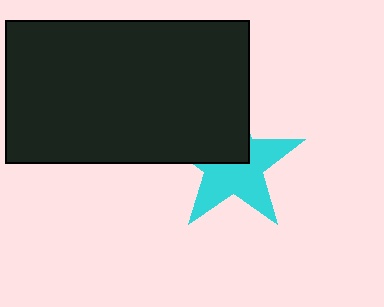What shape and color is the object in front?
The object in front is a black rectangle.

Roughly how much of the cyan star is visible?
About half of it is visible (roughly 60%).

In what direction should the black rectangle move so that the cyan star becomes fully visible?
The black rectangle should move toward the upper-left. That is the shortest direction to clear the overlap and leave the cyan star fully visible.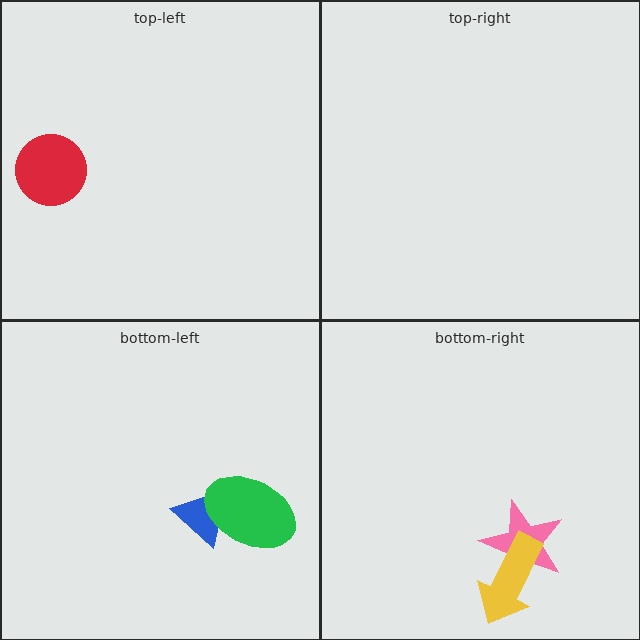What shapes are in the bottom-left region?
The blue triangle, the green ellipse.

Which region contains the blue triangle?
The bottom-left region.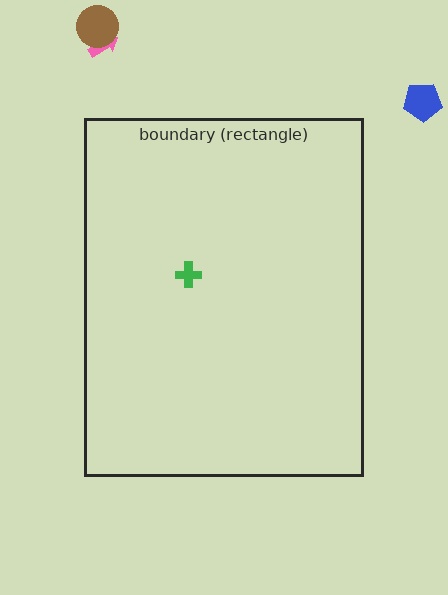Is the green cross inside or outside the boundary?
Inside.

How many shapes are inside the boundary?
1 inside, 3 outside.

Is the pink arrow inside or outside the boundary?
Outside.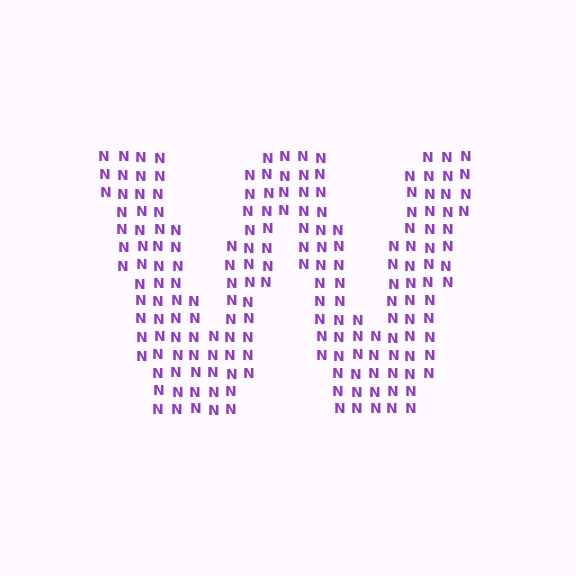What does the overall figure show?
The overall figure shows the letter W.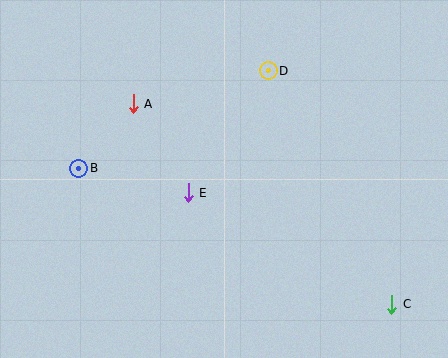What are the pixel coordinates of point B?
Point B is at (79, 168).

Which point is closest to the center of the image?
Point E at (188, 193) is closest to the center.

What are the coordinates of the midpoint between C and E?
The midpoint between C and E is at (290, 249).